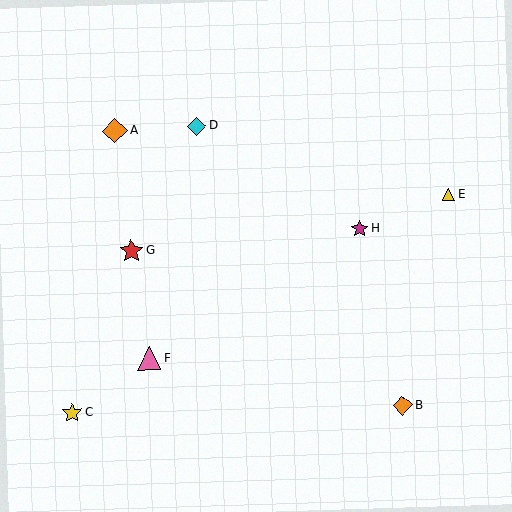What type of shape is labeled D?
Shape D is a cyan diamond.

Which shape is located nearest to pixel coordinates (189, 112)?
The cyan diamond (labeled D) at (197, 126) is nearest to that location.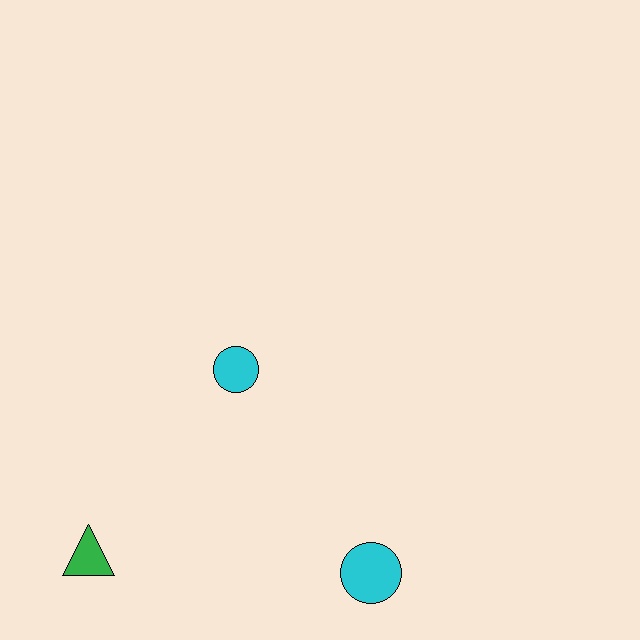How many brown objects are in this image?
There are no brown objects.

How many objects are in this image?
There are 3 objects.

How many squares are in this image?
There are no squares.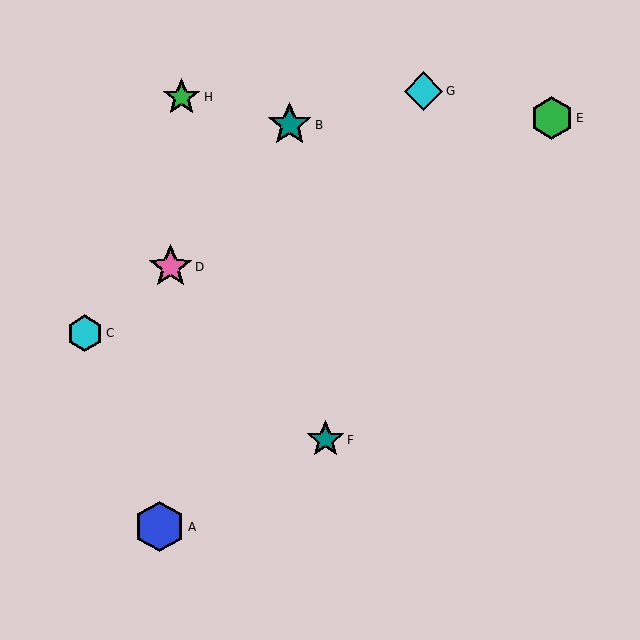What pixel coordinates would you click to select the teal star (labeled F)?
Click at (325, 440) to select the teal star F.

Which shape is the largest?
The blue hexagon (labeled A) is the largest.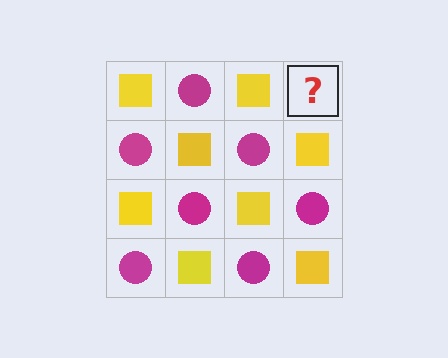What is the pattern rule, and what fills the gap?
The rule is that it alternates yellow square and magenta circle in a checkerboard pattern. The gap should be filled with a magenta circle.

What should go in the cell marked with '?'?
The missing cell should contain a magenta circle.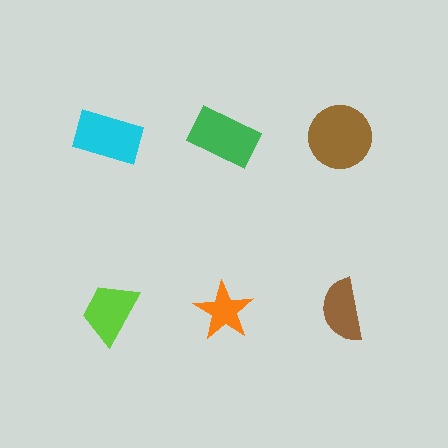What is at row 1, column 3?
A brown circle.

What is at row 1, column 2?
A green rectangle.